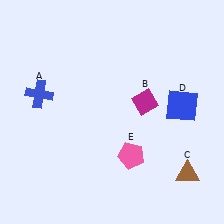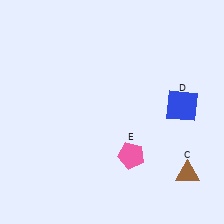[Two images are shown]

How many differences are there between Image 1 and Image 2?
There are 2 differences between the two images.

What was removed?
The magenta diamond (B), the blue cross (A) were removed in Image 2.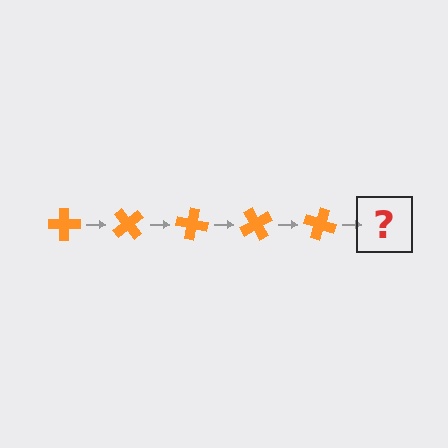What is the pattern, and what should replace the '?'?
The pattern is that the cross rotates 50 degrees each step. The '?' should be an orange cross rotated 250 degrees.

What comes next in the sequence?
The next element should be an orange cross rotated 250 degrees.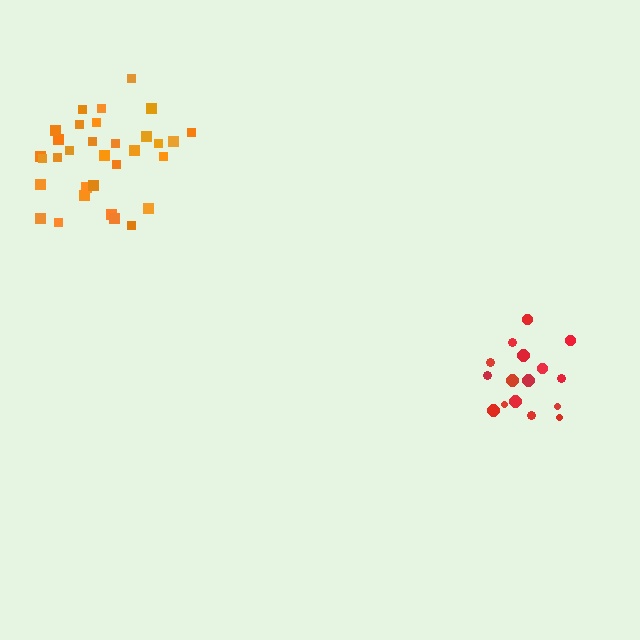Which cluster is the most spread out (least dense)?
Red.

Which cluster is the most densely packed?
Orange.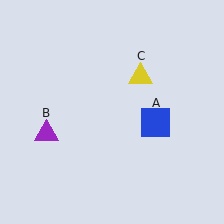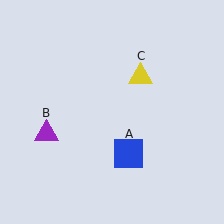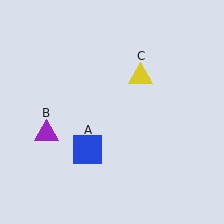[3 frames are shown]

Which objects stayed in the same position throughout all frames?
Purple triangle (object B) and yellow triangle (object C) remained stationary.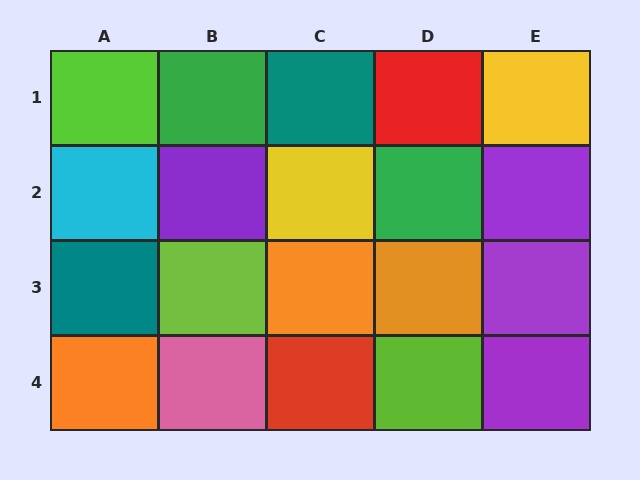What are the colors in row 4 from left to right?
Orange, pink, red, lime, purple.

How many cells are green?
2 cells are green.